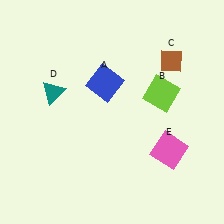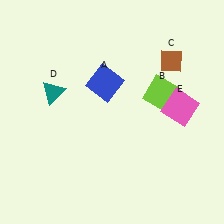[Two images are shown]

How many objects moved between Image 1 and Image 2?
1 object moved between the two images.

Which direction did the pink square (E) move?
The pink square (E) moved up.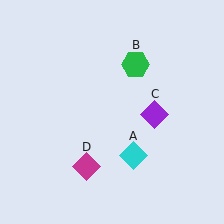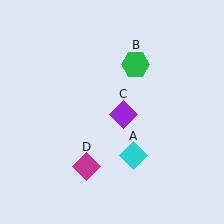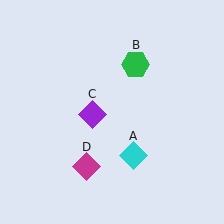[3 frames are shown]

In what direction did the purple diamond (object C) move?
The purple diamond (object C) moved left.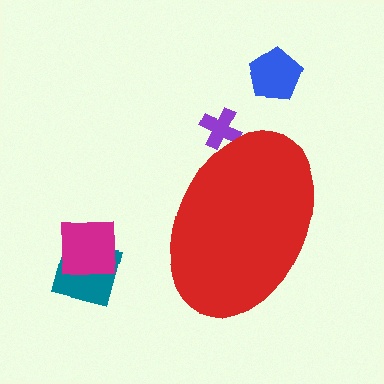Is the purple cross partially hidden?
Yes, the purple cross is partially hidden behind the red ellipse.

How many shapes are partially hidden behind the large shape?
1 shape is partially hidden.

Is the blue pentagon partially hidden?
No, the blue pentagon is fully visible.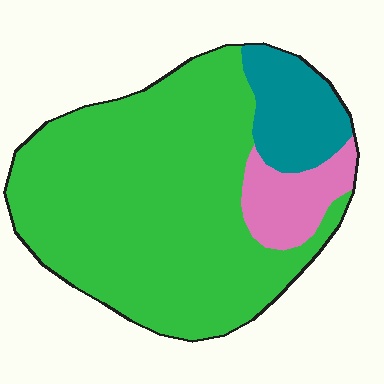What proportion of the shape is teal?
Teal covers 13% of the shape.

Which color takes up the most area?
Green, at roughly 75%.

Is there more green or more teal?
Green.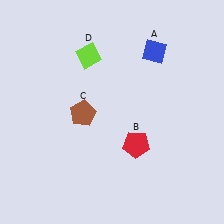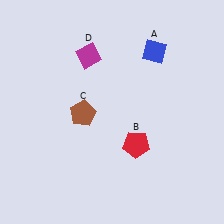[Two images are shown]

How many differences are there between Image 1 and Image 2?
There is 1 difference between the two images.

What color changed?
The diamond (D) changed from lime in Image 1 to magenta in Image 2.